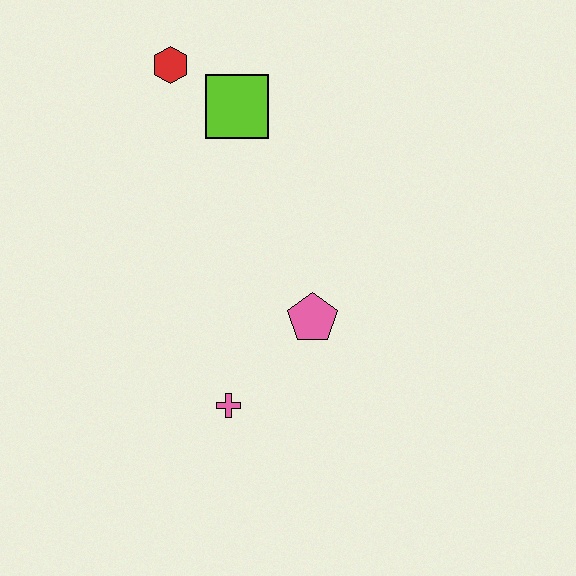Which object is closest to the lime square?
The red hexagon is closest to the lime square.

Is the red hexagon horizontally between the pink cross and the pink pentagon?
No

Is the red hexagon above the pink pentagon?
Yes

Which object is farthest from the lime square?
The pink cross is farthest from the lime square.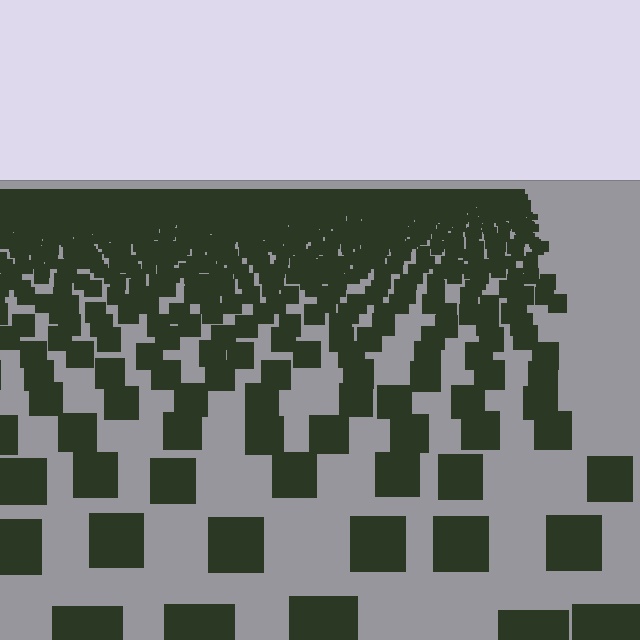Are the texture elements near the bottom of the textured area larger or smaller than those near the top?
Larger. Near the bottom, elements are closer to the viewer and appear at a bigger on-screen size.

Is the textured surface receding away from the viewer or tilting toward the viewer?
The surface is receding away from the viewer. Texture elements get smaller and denser toward the top.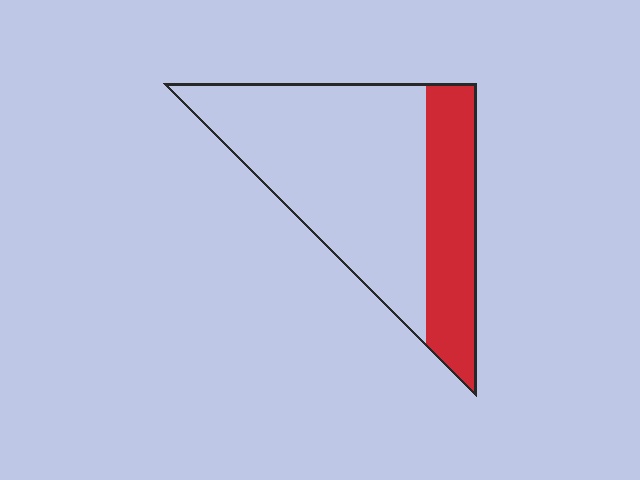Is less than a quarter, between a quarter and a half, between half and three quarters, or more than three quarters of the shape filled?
Between a quarter and a half.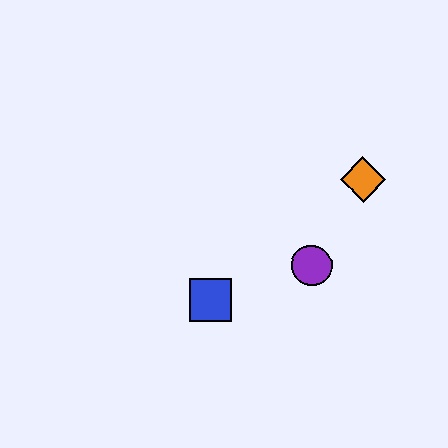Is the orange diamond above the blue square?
Yes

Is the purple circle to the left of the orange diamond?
Yes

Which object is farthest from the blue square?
The orange diamond is farthest from the blue square.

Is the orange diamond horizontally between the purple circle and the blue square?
No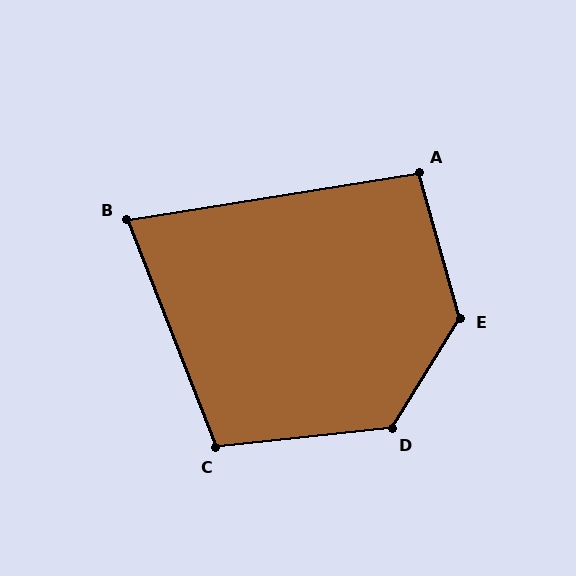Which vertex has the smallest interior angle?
B, at approximately 78 degrees.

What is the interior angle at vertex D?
Approximately 128 degrees (obtuse).